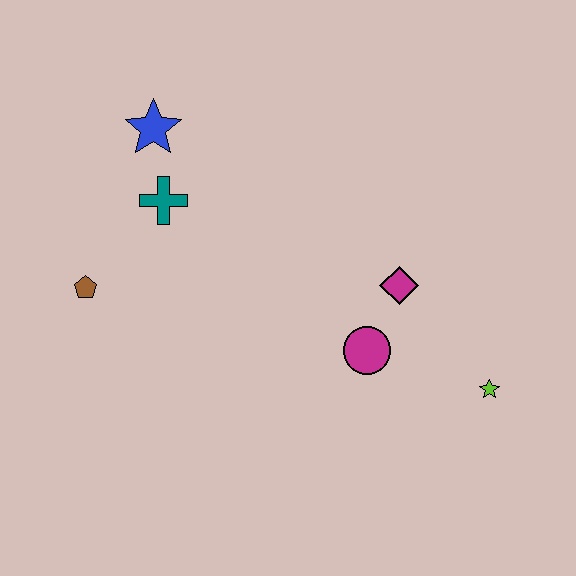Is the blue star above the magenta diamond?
Yes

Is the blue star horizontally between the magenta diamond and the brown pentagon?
Yes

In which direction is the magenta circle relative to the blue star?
The magenta circle is below the blue star.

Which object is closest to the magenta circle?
The magenta diamond is closest to the magenta circle.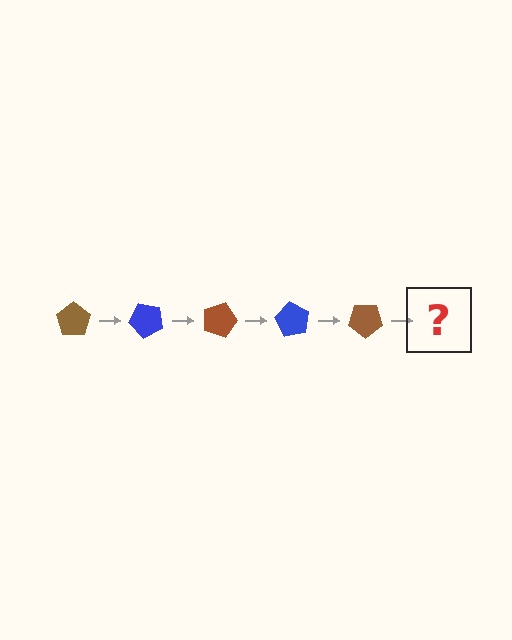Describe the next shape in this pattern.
It should be a blue pentagon, rotated 225 degrees from the start.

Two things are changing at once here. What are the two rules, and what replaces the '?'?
The two rules are that it rotates 45 degrees each step and the color cycles through brown and blue. The '?' should be a blue pentagon, rotated 225 degrees from the start.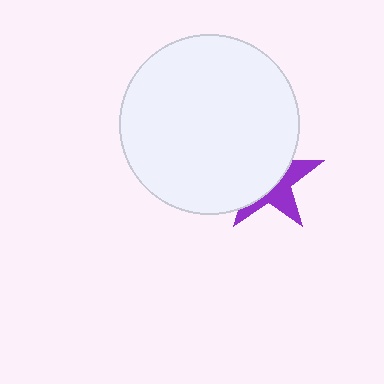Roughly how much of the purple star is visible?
A small part of it is visible (roughly 40%).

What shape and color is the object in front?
The object in front is a white circle.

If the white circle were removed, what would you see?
You would see the complete purple star.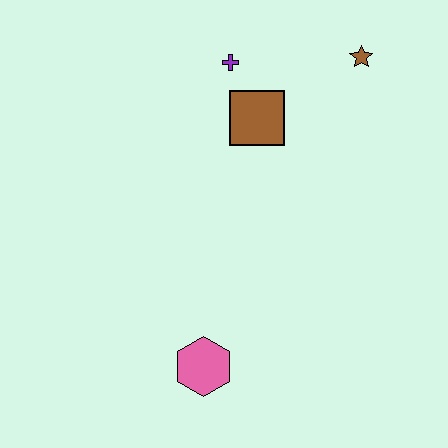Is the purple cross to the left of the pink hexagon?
No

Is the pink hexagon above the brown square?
No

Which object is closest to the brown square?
The purple cross is closest to the brown square.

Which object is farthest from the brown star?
The pink hexagon is farthest from the brown star.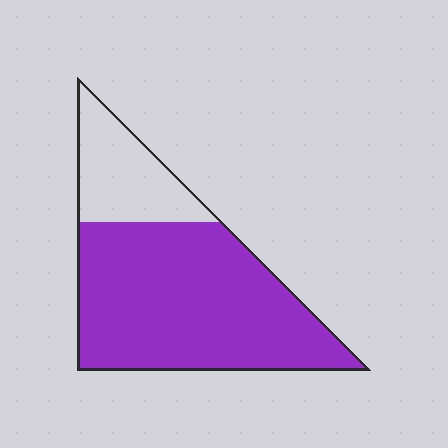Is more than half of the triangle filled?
Yes.